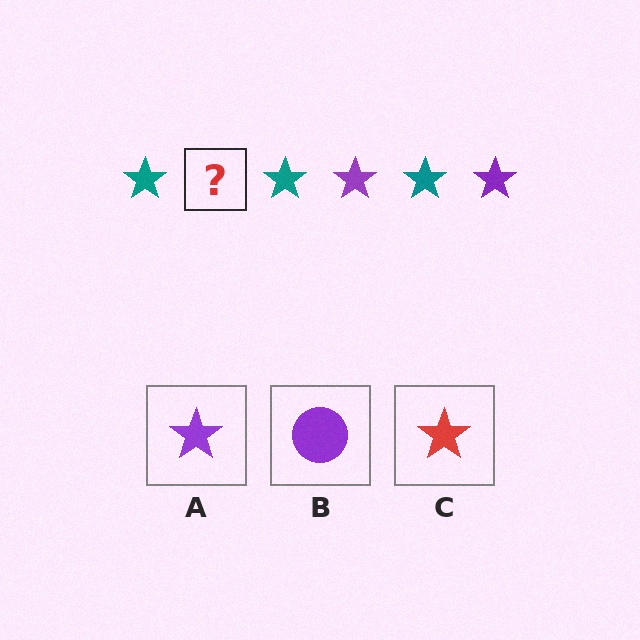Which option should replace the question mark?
Option A.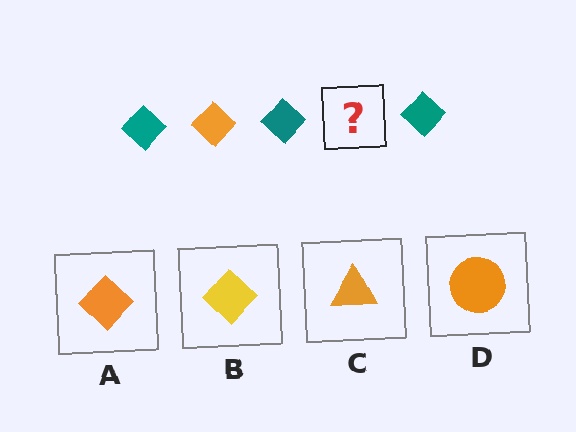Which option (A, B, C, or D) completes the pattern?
A.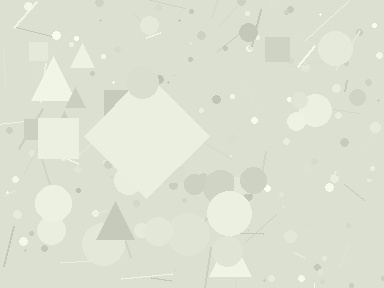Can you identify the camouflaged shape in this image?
The camouflaged shape is a diamond.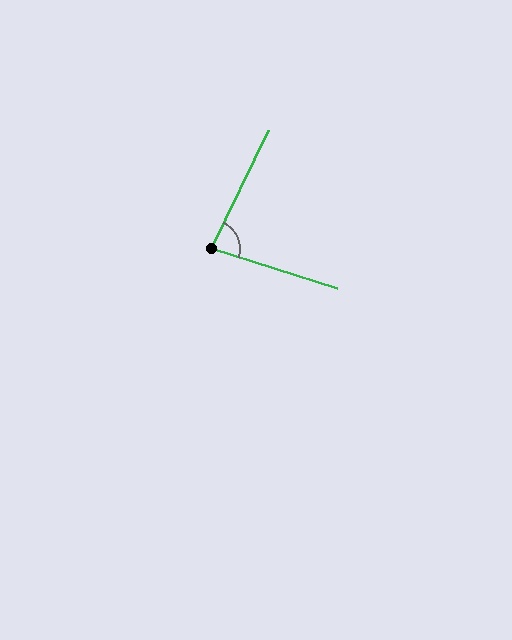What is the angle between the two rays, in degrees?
Approximately 82 degrees.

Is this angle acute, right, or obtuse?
It is acute.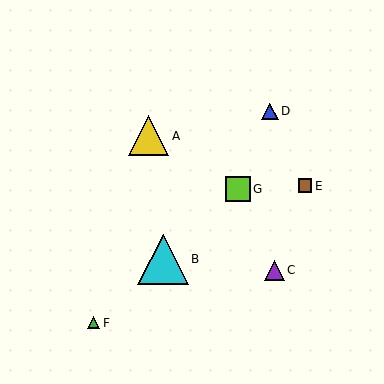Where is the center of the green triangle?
The center of the green triangle is at (94, 323).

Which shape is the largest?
The cyan triangle (labeled B) is the largest.